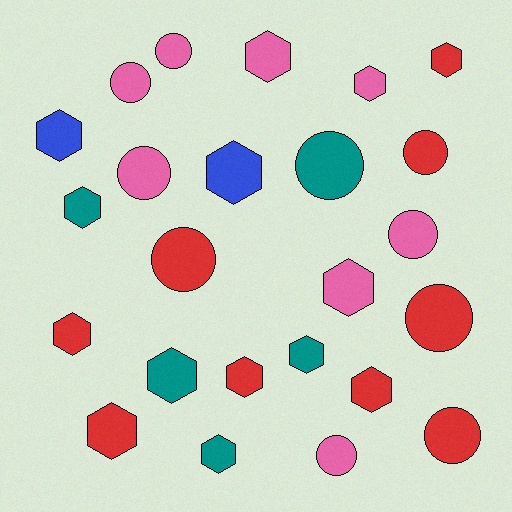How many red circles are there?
There are 4 red circles.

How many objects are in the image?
There are 24 objects.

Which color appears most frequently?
Red, with 9 objects.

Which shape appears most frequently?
Hexagon, with 14 objects.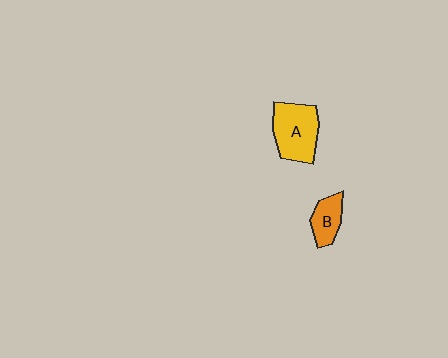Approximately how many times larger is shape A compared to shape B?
Approximately 1.8 times.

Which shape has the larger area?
Shape A (yellow).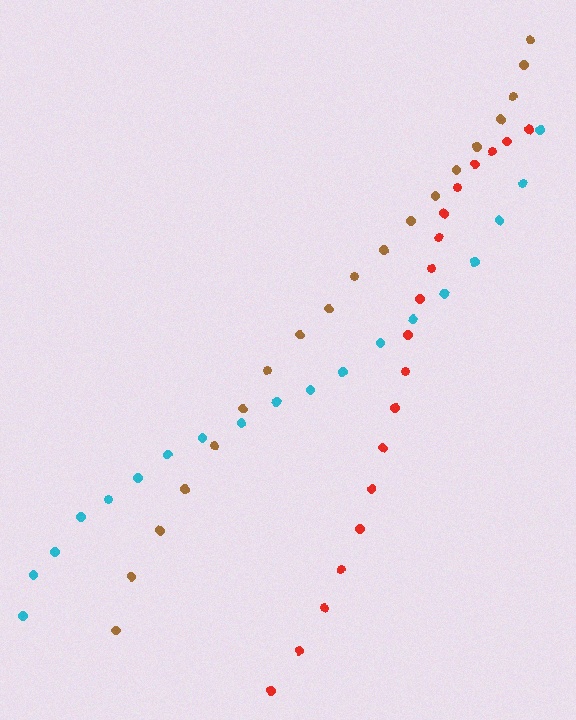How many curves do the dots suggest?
There are 3 distinct paths.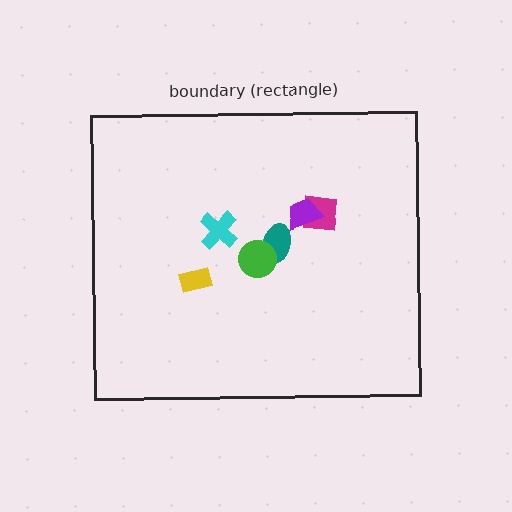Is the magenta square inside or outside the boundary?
Inside.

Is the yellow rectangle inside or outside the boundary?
Inside.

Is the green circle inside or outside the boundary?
Inside.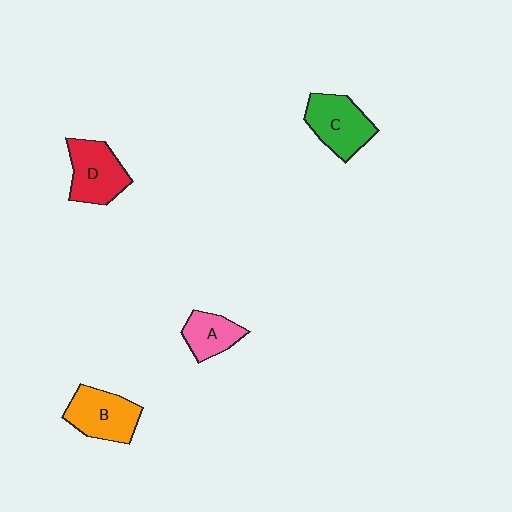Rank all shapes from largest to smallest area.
From largest to smallest: B (orange), D (red), C (green), A (pink).